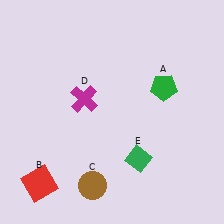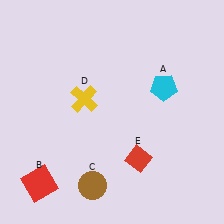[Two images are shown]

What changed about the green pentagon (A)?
In Image 1, A is green. In Image 2, it changed to cyan.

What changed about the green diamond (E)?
In Image 1, E is green. In Image 2, it changed to red.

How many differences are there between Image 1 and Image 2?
There are 3 differences between the two images.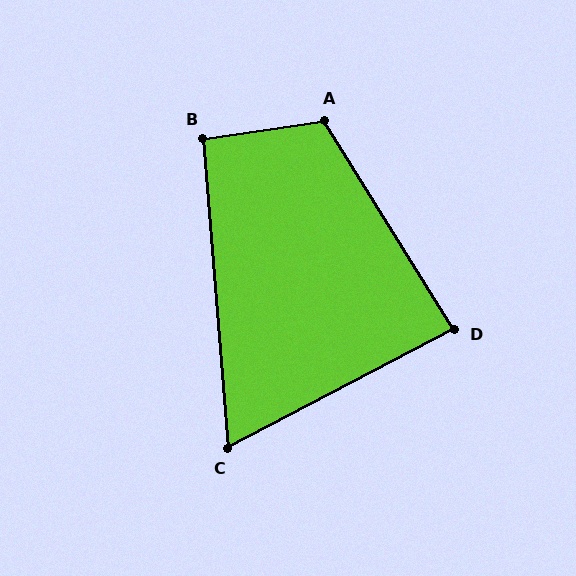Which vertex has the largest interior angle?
A, at approximately 113 degrees.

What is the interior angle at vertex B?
Approximately 94 degrees (approximately right).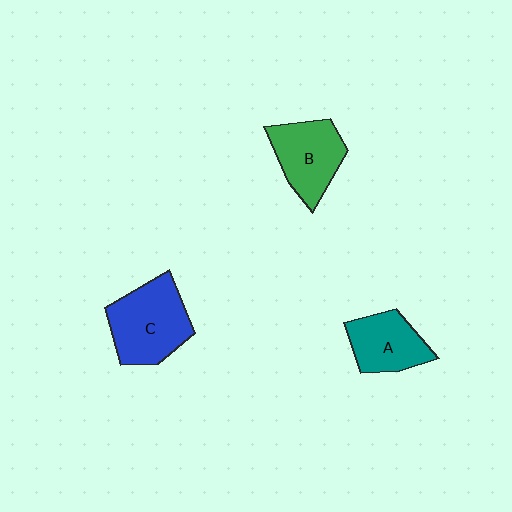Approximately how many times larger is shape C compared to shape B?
Approximately 1.2 times.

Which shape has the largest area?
Shape C (blue).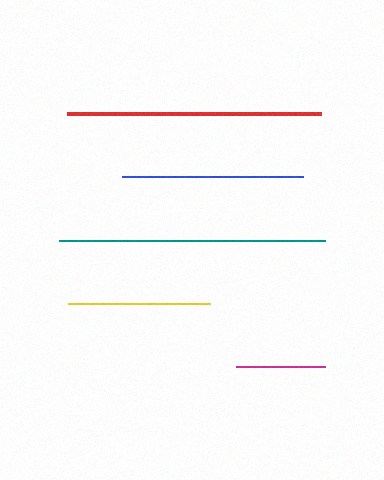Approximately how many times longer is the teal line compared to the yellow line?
The teal line is approximately 1.9 times the length of the yellow line.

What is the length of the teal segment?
The teal segment is approximately 266 pixels long.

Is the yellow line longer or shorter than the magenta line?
The yellow line is longer than the magenta line.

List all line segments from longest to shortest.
From longest to shortest: teal, red, blue, yellow, magenta.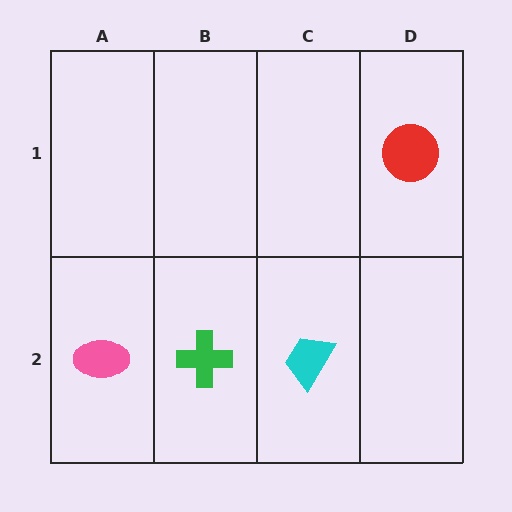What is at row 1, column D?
A red circle.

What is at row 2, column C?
A cyan trapezoid.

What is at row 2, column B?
A green cross.